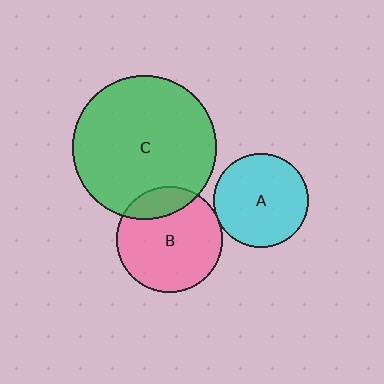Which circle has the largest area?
Circle C (green).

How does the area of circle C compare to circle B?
Approximately 1.9 times.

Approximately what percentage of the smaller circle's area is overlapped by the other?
Approximately 5%.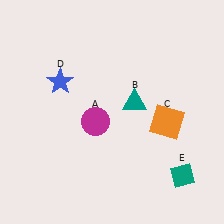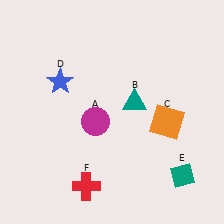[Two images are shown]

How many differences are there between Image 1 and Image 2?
There is 1 difference between the two images.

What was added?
A red cross (F) was added in Image 2.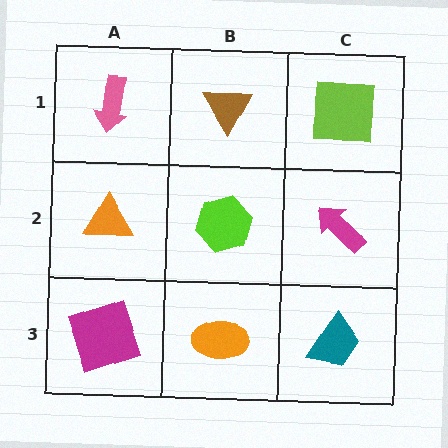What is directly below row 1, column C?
A magenta arrow.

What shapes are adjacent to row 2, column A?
A pink arrow (row 1, column A), a magenta square (row 3, column A), a lime hexagon (row 2, column B).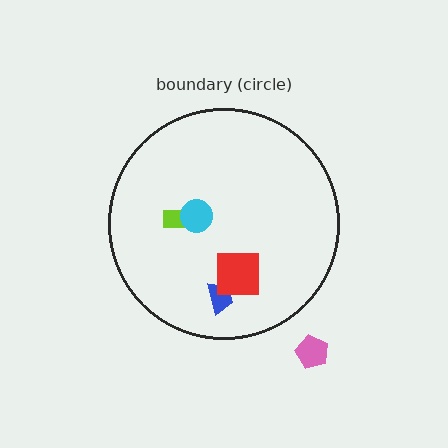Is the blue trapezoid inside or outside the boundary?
Inside.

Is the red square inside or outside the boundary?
Inside.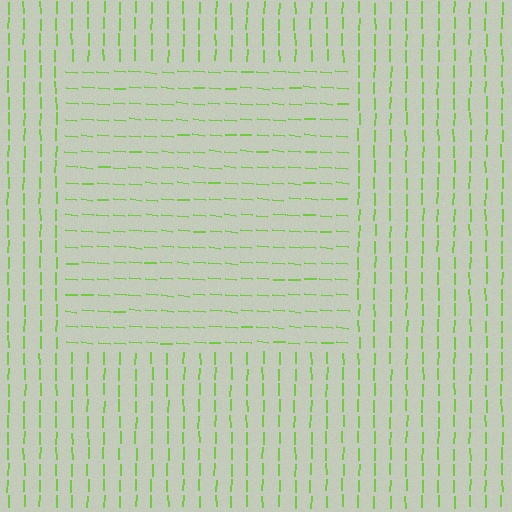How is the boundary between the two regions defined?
The boundary is defined purely by a change in line orientation (approximately 85 degrees difference). All lines are the same color and thickness.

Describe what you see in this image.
The image is filled with small lime line segments. A rectangle region in the image has lines oriented differently from the surrounding lines, creating a visible texture boundary.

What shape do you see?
I see a rectangle.